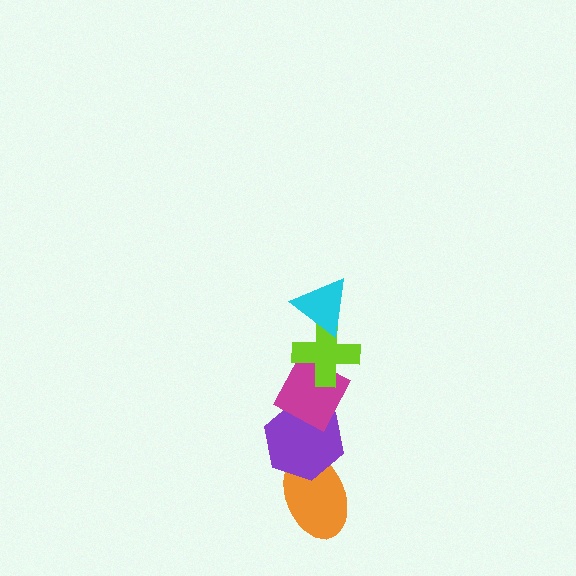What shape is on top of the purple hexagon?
The magenta diamond is on top of the purple hexagon.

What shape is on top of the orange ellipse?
The purple hexagon is on top of the orange ellipse.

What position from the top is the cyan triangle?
The cyan triangle is 1st from the top.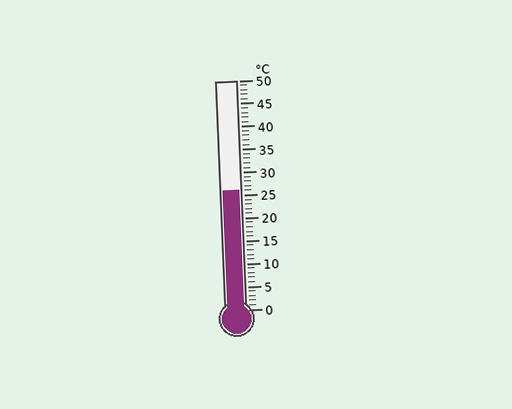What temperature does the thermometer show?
The thermometer shows approximately 26°C.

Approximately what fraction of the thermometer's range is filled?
The thermometer is filled to approximately 50% of its range.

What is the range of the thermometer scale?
The thermometer scale ranges from 0°C to 50°C.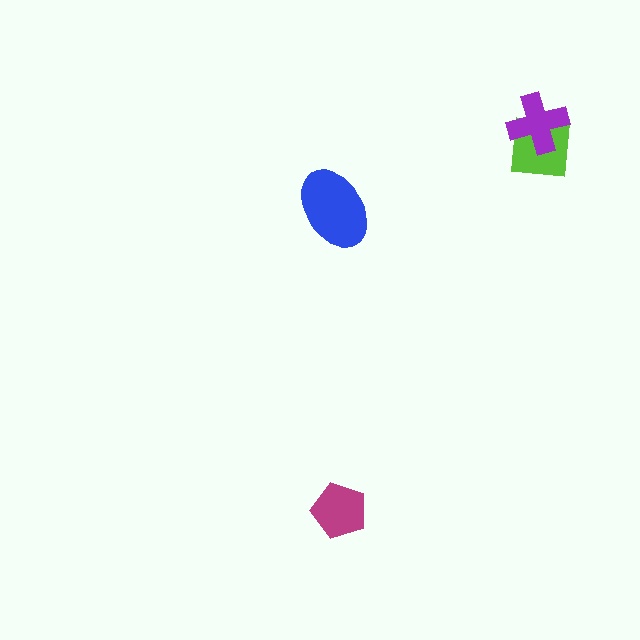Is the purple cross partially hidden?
No, no other shape covers it.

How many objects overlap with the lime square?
1 object overlaps with the lime square.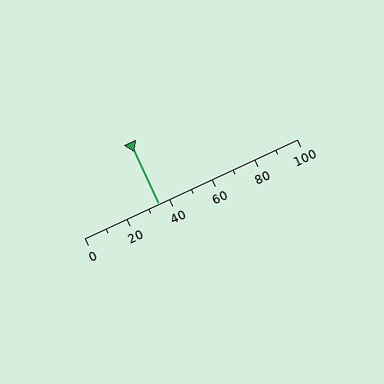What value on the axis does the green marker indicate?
The marker indicates approximately 35.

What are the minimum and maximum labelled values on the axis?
The axis runs from 0 to 100.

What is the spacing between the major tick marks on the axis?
The major ticks are spaced 20 apart.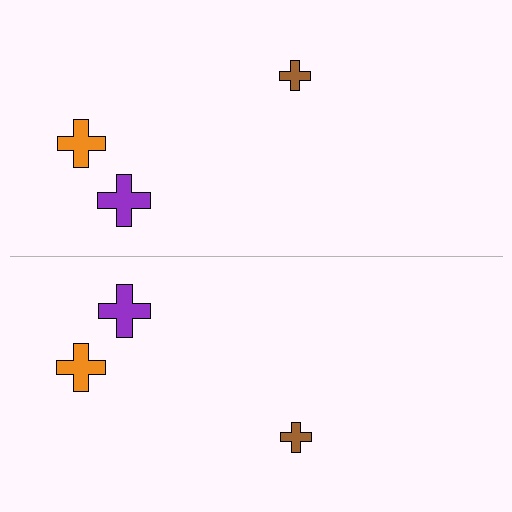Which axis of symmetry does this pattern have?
The pattern has a horizontal axis of symmetry running through the center of the image.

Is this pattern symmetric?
Yes, this pattern has bilateral (reflection) symmetry.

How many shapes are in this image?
There are 6 shapes in this image.